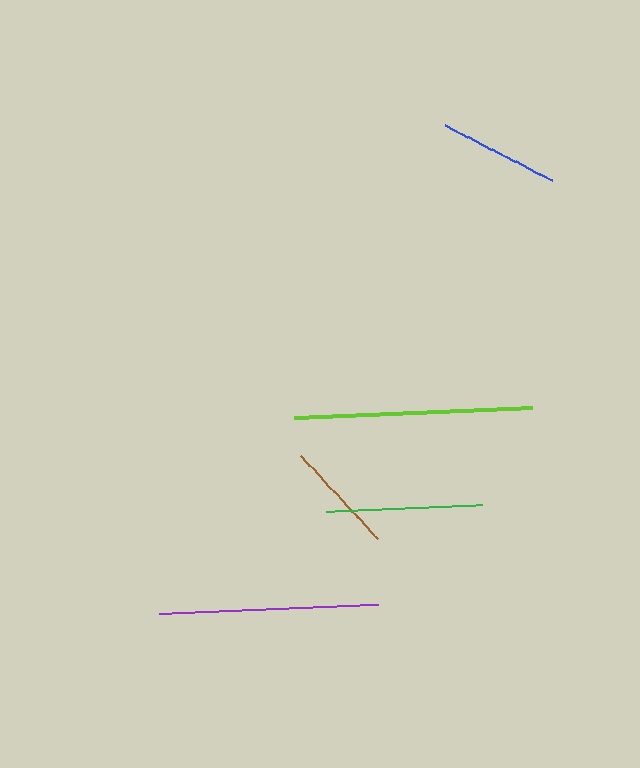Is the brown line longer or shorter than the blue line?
The blue line is longer than the brown line.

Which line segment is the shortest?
The brown line is the shortest at approximately 113 pixels.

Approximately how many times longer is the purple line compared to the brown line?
The purple line is approximately 2.0 times the length of the brown line.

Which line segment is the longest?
The lime line is the longest at approximately 238 pixels.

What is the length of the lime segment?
The lime segment is approximately 238 pixels long.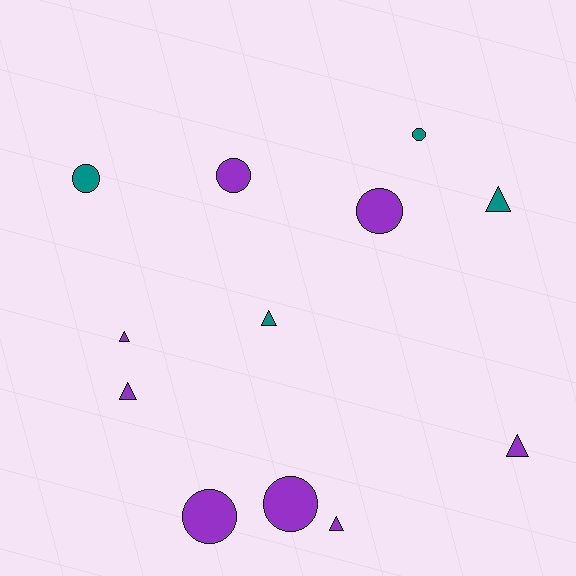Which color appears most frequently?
Purple, with 8 objects.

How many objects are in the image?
There are 12 objects.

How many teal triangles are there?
There are 2 teal triangles.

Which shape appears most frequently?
Circle, with 6 objects.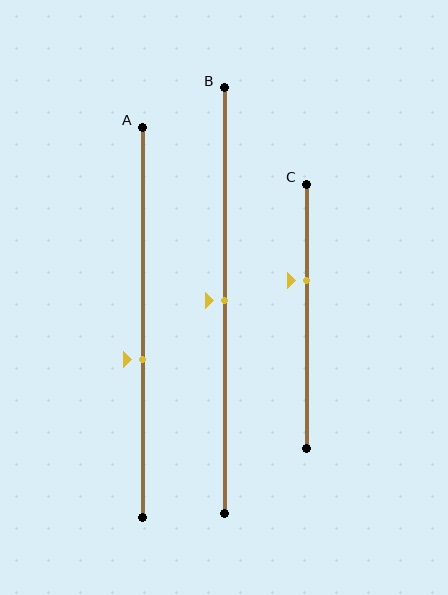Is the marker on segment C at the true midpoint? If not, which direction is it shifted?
No, the marker on segment C is shifted upward by about 13% of the segment length.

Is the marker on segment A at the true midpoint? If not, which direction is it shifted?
No, the marker on segment A is shifted downward by about 9% of the segment length.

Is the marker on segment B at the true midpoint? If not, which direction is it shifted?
Yes, the marker on segment B is at the true midpoint.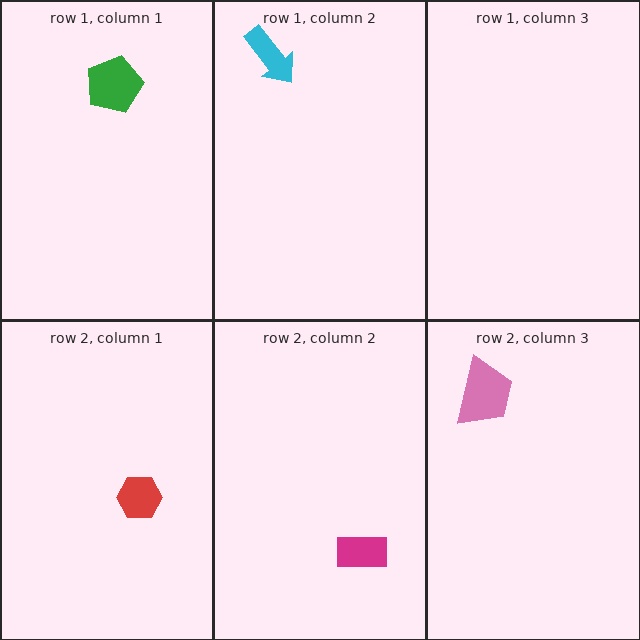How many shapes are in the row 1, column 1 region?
1.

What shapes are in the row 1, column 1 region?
The green pentagon.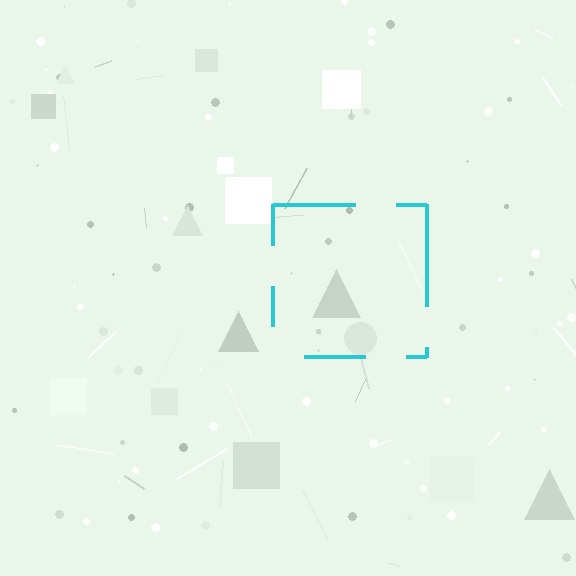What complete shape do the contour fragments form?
The contour fragments form a square.